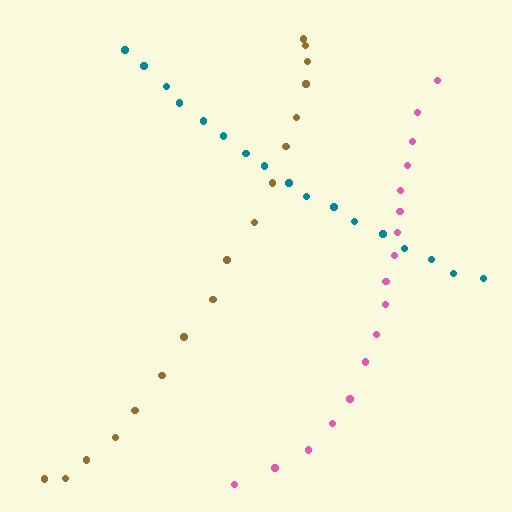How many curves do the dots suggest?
There are 3 distinct paths.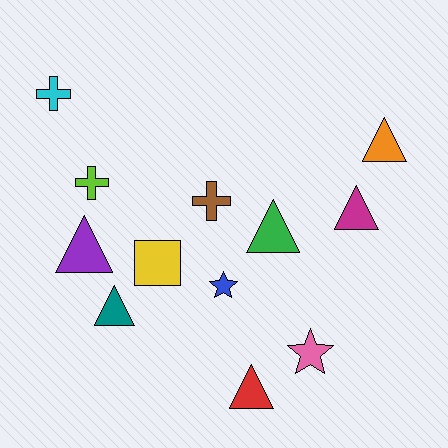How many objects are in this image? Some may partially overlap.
There are 12 objects.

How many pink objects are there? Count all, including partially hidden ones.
There is 1 pink object.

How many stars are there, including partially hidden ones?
There are 2 stars.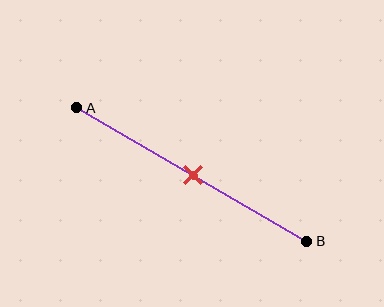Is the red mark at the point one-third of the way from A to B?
No, the mark is at about 50% from A, not at the 33% one-third point.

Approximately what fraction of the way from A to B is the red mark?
The red mark is approximately 50% of the way from A to B.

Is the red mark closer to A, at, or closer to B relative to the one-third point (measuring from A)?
The red mark is closer to point B than the one-third point of segment AB.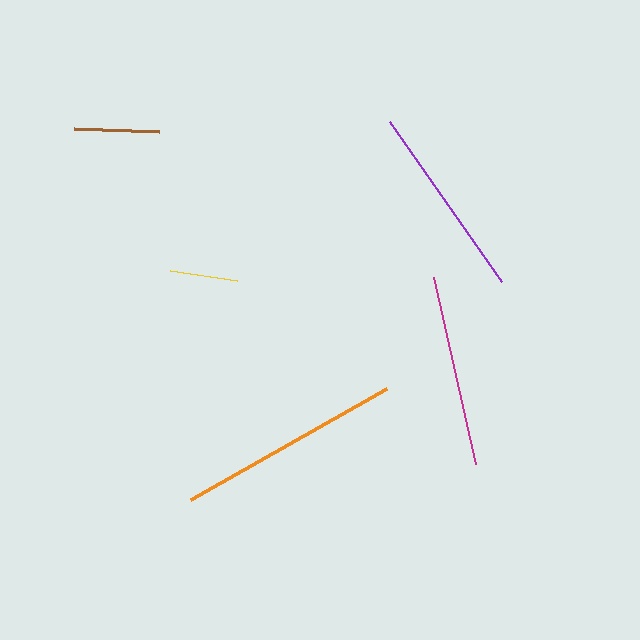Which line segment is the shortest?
The yellow line is the shortest at approximately 68 pixels.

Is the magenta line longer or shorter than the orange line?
The orange line is longer than the magenta line.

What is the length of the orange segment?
The orange segment is approximately 226 pixels long.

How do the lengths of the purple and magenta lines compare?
The purple and magenta lines are approximately the same length.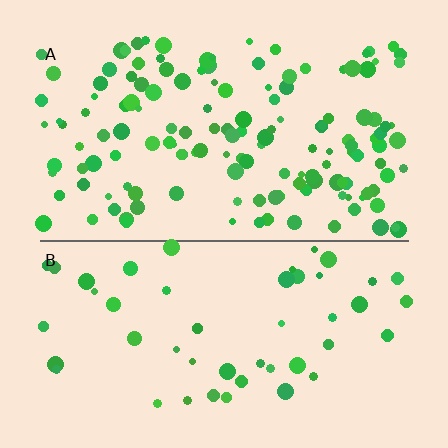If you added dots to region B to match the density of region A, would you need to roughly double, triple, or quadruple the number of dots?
Approximately triple.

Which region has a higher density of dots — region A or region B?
A (the top).